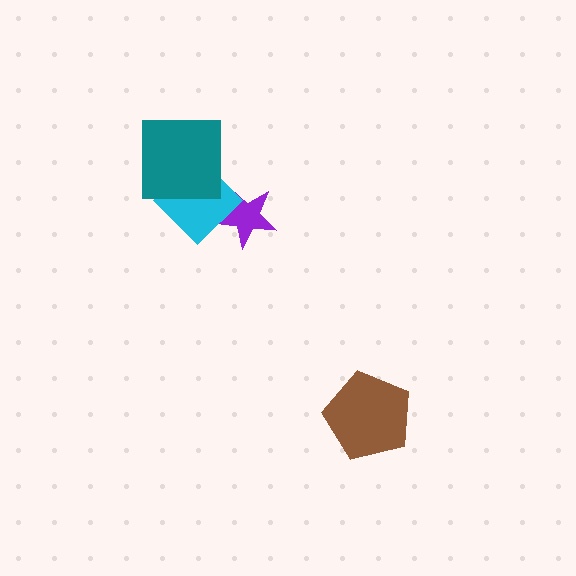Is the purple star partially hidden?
Yes, it is partially covered by another shape.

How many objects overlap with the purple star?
1 object overlaps with the purple star.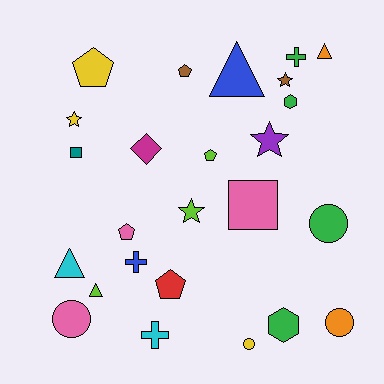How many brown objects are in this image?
There are 2 brown objects.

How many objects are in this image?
There are 25 objects.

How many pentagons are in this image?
There are 5 pentagons.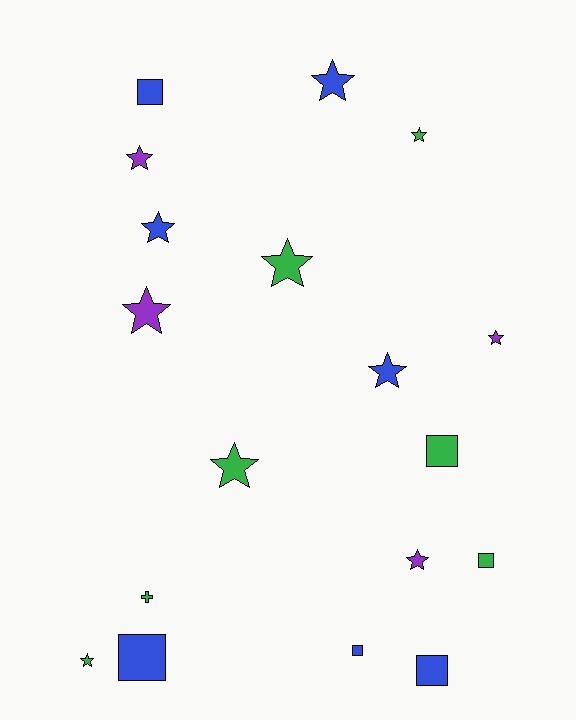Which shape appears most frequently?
Star, with 11 objects.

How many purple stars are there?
There are 4 purple stars.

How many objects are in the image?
There are 18 objects.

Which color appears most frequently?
Green, with 7 objects.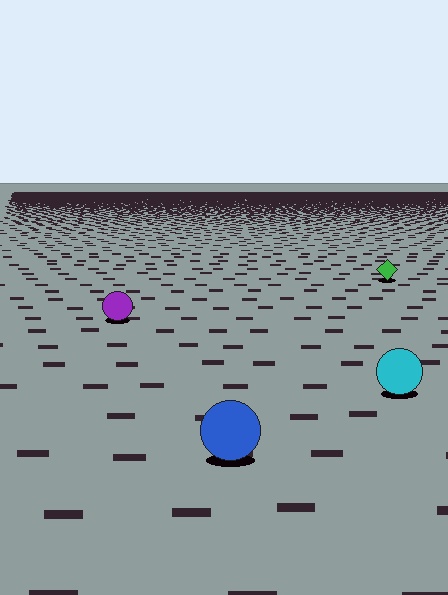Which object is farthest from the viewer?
The green diamond is farthest from the viewer. It appears smaller and the ground texture around it is denser.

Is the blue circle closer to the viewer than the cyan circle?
Yes. The blue circle is closer — you can tell from the texture gradient: the ground texture is coarser near it.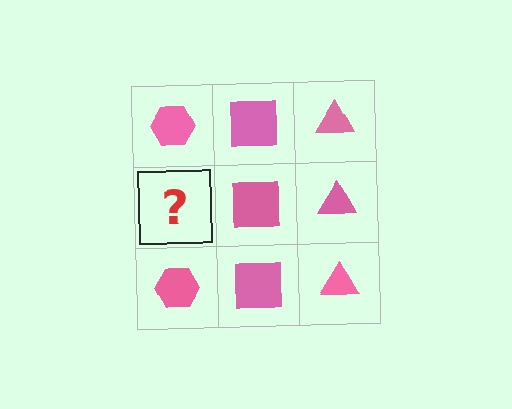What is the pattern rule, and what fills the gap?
The rule is that each column has a consistent shape. The gap should be filled with a pink hexagon.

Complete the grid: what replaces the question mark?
The question mark should be replaced with a pink hexagon.